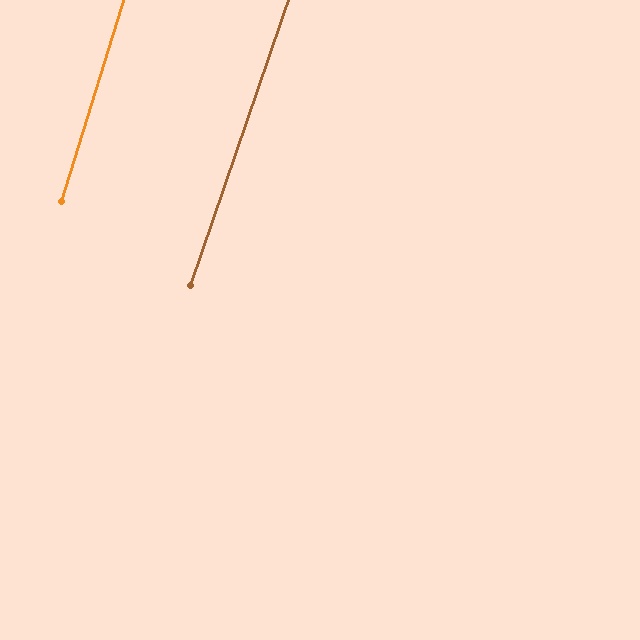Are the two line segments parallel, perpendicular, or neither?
Parallel — their directions differ by only 1.8°.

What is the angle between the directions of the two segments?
Approximately 2 degrees.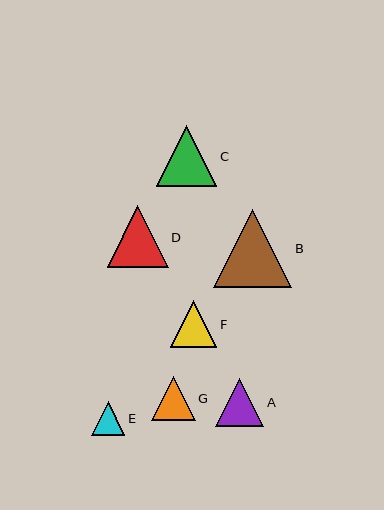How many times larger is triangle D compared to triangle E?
Triangle D is approximately 1.8 times the size of triangle E.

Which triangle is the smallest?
Triangle E is the smallest with a size of approximately 33 pixels.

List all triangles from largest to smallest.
From largest to smallest: B, D, C, A, F, G, E.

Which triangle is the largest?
Triangle B is the largest with a size of approximately 78 pixels.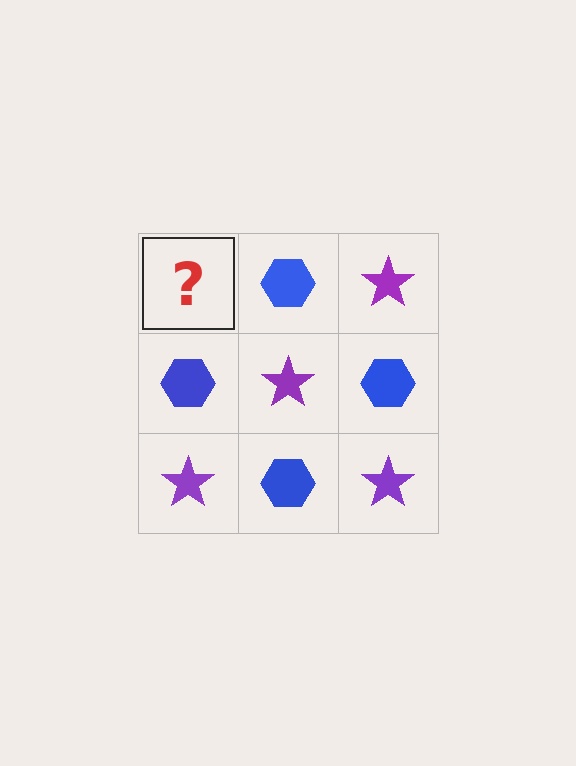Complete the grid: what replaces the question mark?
The question mark should be replaced with a purple star.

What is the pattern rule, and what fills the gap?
The rule is that it alternates purple star and blue hexagon in a checkerboard pattern. The gap should be filled with a purple star.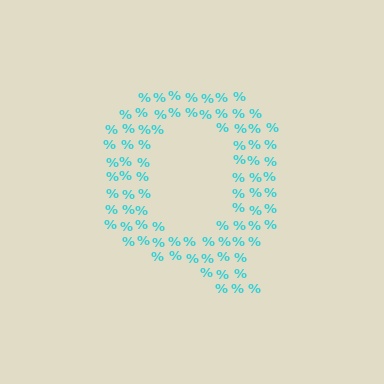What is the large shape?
The large shape is the letter Q.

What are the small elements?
The small elements are percent signs.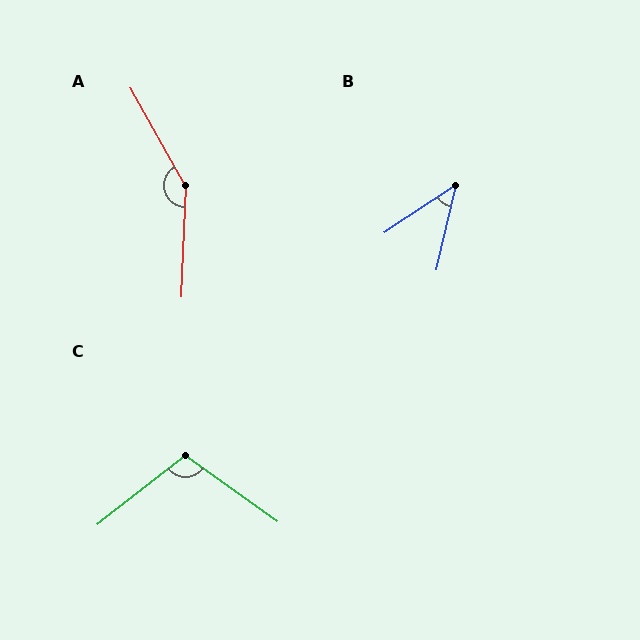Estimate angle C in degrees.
Approximately 107 degrees.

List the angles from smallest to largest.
B (43°), C (107°), A (148°).